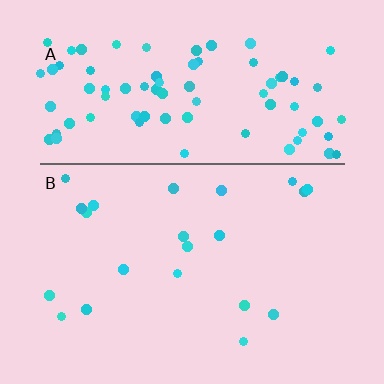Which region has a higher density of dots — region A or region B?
A (the top).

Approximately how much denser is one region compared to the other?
Approximately 4.1× — region A over region B.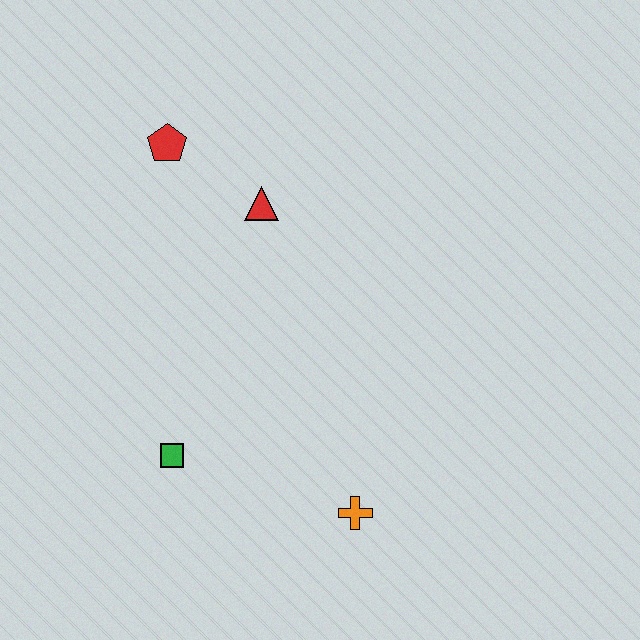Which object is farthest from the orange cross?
The red pentagon is farthest from the orange cross.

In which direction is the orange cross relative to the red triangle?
The orange cross is below the red triangle.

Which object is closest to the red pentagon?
The red triangle is closest to the red pentagon.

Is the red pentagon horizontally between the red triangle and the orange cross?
No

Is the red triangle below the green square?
No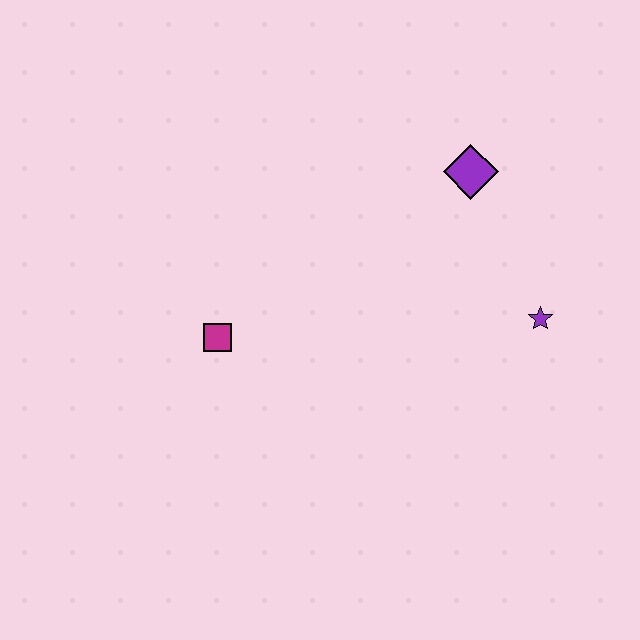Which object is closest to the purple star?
The purple diamond is closest to the purple star.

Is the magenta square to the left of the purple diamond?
Yes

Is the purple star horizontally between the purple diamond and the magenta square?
No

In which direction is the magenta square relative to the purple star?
The magenta square is to the left of the purple star.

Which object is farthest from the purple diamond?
The magenta square is farthest from the purple diamond.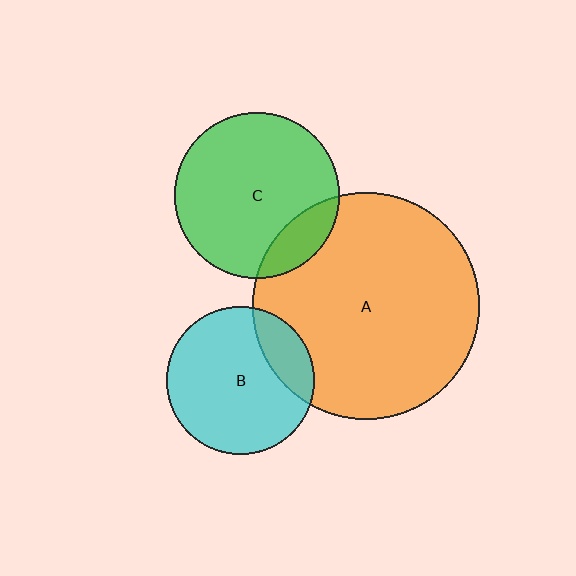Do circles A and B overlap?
Yes.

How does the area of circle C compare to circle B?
Approximately 1.2 times.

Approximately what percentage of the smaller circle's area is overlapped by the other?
Approximately 20%.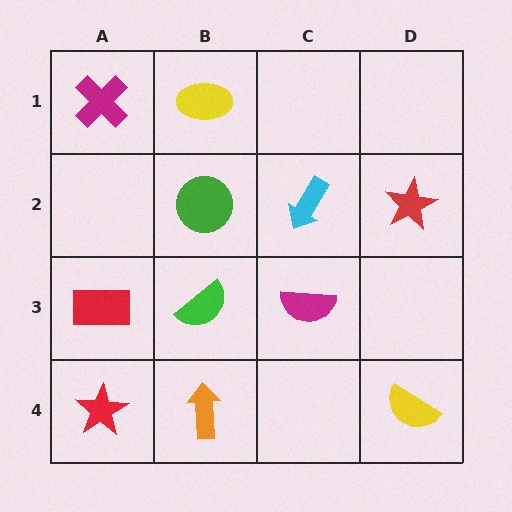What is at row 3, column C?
A magenta semicircle.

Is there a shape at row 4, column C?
No, that cell is empty.